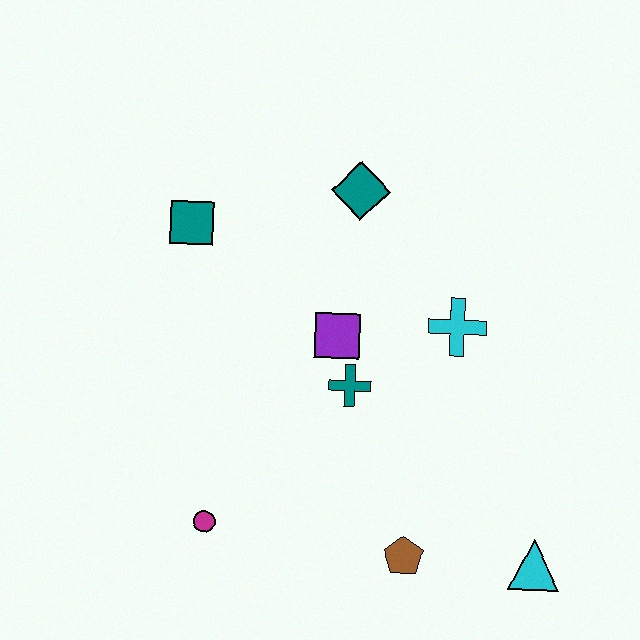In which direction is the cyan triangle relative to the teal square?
The cyan triangle is to the right of the teal square.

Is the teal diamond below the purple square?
No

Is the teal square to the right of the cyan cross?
No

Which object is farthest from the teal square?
The cyan triangle is farthest from the teal square.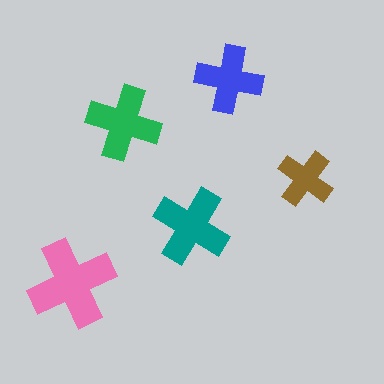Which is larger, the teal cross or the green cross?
The teal one.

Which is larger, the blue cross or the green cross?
The green one.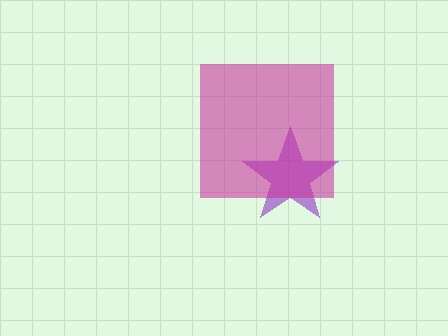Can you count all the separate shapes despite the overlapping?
Yes, there are 2 separate shapes.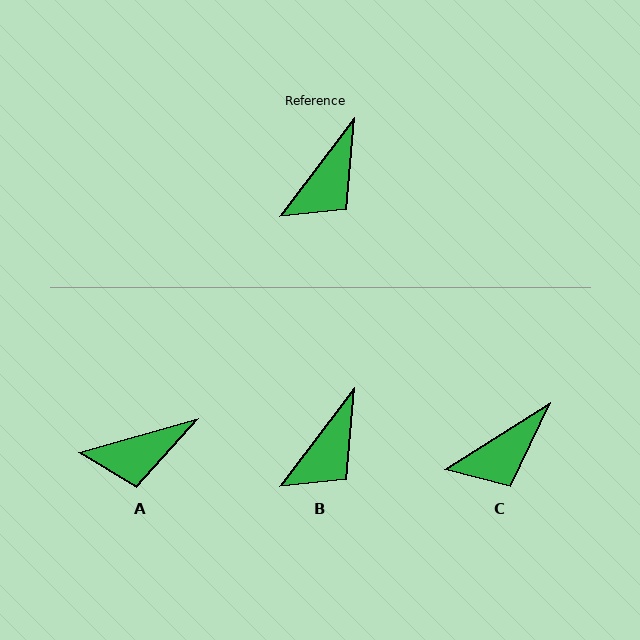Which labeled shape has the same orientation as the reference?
B.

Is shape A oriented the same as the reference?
No, it is off by about 37 degrees.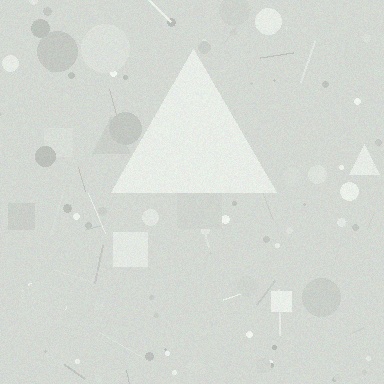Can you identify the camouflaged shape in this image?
The camouflaged shape is a triangle.